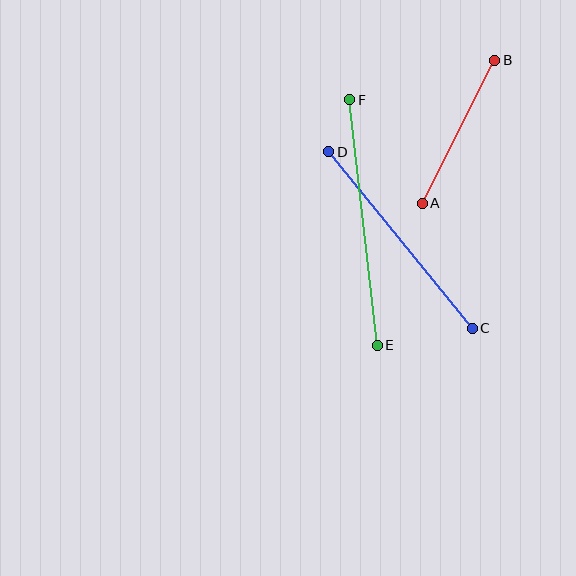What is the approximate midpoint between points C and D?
The midpoint is at approximately (400, 240) pixels.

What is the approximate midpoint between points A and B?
The midpoint is at approximately (458, 132) pixels.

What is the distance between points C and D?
The distance is approximately 228 pixels.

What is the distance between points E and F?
The distance is approximately 247 pixels.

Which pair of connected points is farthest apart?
Points E and F are farthest apart.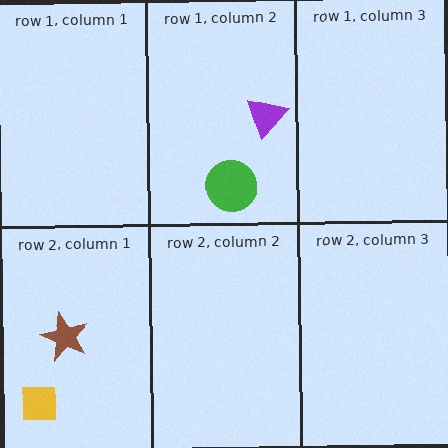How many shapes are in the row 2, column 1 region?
2.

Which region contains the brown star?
The row 2, column 1 region.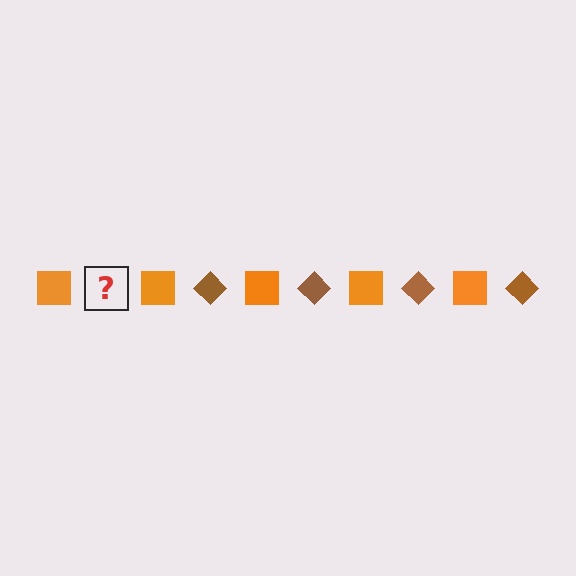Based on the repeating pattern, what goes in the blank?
The blank should be a brown diamond.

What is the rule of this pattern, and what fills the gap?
The rule is that the pattern alternates between orange square and brown diamond. The gap should be filled with a brown diamond.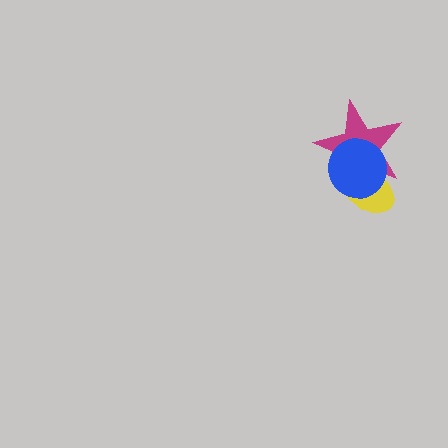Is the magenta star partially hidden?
Yes, it is partially covered by another shape.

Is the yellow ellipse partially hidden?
Yes, it is partially covered by another shape.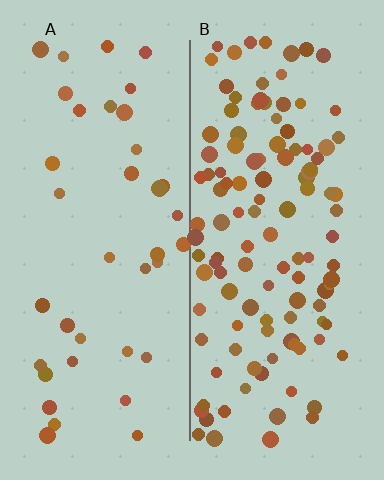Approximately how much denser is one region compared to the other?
Approximately 3.1× — region B over region A.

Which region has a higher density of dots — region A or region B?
B (the right).